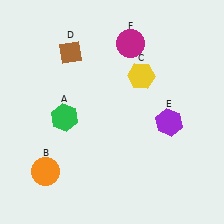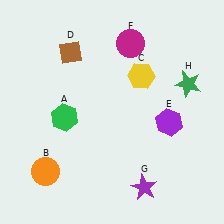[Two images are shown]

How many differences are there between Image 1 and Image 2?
There are 2 differences between the two images.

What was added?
A purple star (G), a green star (H) were added in Image 2.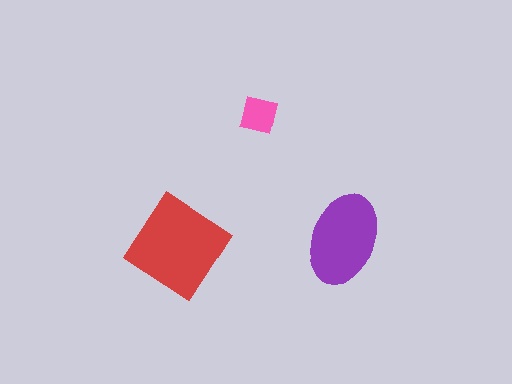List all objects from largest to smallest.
The red diamond, the purple ellipse, the pink square.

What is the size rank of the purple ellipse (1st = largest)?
2nd.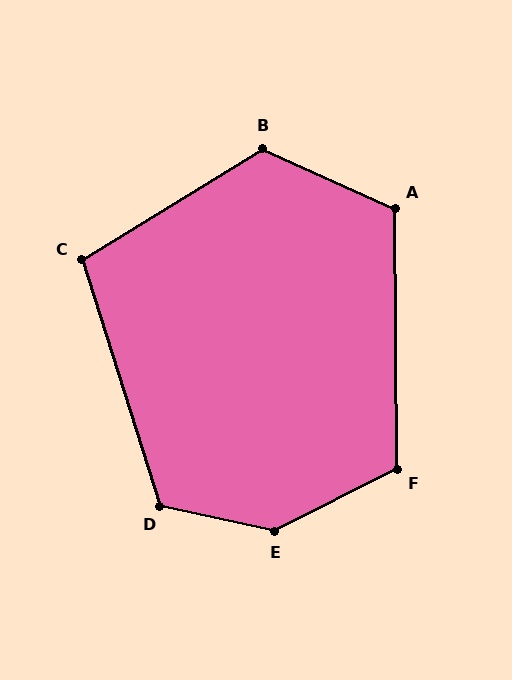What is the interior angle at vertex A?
Approximately 115 degrees (obtuse).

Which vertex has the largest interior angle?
E, at approximately 141 degrees.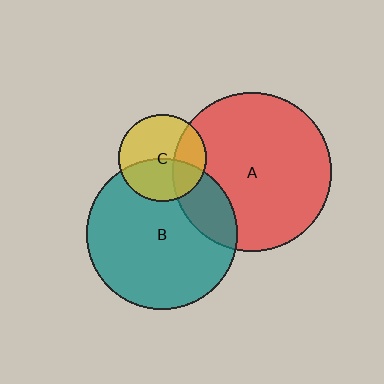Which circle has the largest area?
Circle A (red).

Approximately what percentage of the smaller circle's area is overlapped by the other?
Approximately 20%.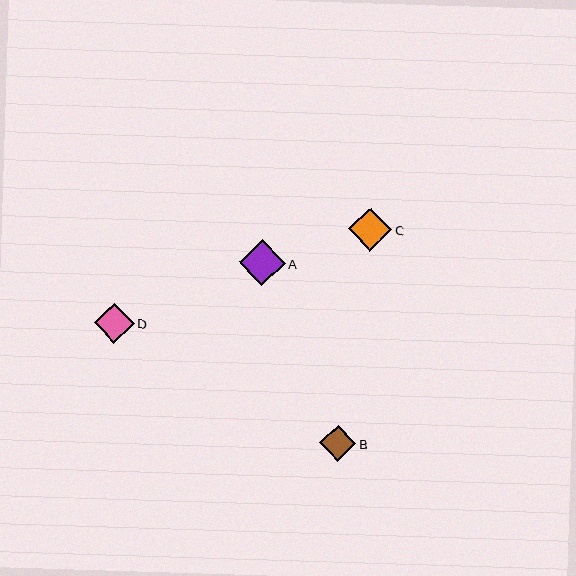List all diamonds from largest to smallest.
From largest to smallest: A, C, D, B.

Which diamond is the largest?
Diamond A is the largest with a size of approximately 46 pixels.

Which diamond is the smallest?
Diamond B is the smallest with a size of approximately 37 pixels.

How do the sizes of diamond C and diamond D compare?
Diamond C and diamond D are approximately the same size.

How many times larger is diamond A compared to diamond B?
Diamond A is approximately 1.3 times the size of diamond B.